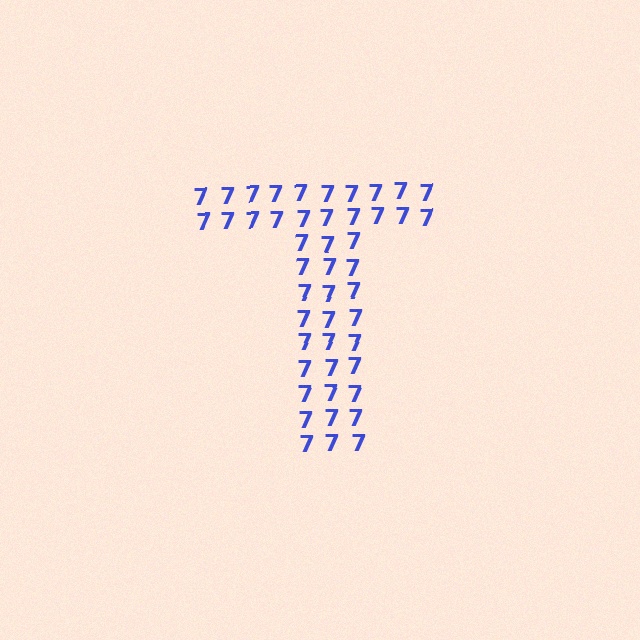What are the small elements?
The small elements are digit 7's.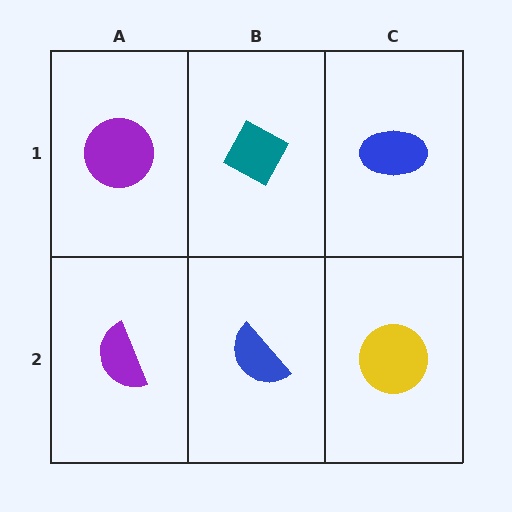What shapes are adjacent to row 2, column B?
A teal diamond (row 1, column B), a purple semicircle (row 2, column A), a yellow circle (row 2, column C).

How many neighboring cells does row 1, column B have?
3.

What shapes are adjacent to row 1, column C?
A yellow circle (row 2, column C), a teal diamond (row 1, column B).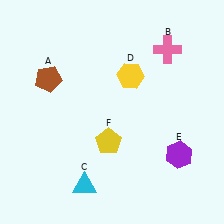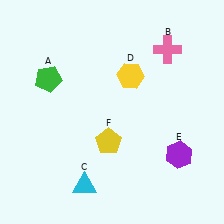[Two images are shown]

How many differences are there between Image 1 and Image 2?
There is 1 difference between the two images.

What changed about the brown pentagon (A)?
In Image 1, A is brown. In Image 2, it changed to green.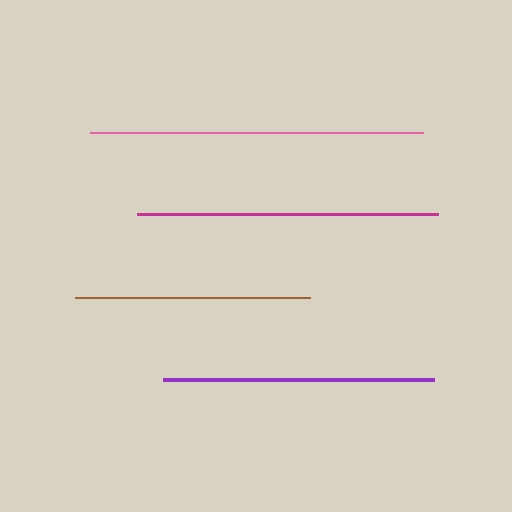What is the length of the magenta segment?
The magenta segment is approximately 301 pixels long.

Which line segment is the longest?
The pink line is the longest at approximately 333 pixels.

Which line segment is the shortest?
The brown line is the shortest at approximately 235 pixels.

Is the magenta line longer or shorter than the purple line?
The magenta line is longer than the purple line.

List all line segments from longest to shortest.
From longest to shortest: pink, magenta, purple, brown.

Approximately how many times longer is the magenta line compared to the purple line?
The magenta line is approximately 1.1 times the length of the purple line.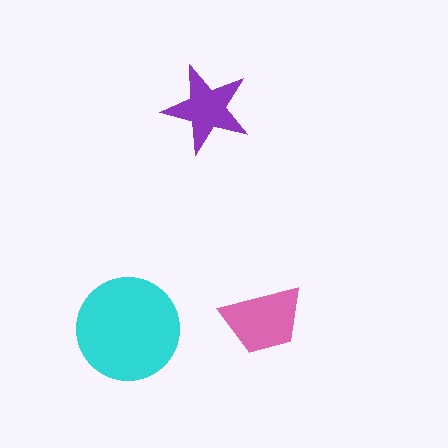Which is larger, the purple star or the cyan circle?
The cyan circle.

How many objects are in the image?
There are 3 objects in the image.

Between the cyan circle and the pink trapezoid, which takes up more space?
The cyan circle.